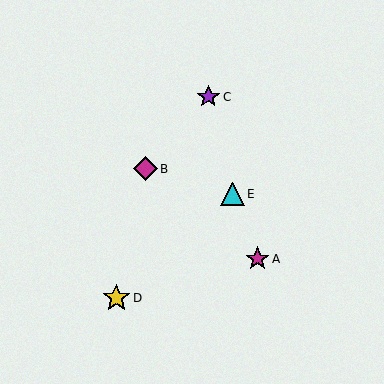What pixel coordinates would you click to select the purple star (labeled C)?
Click at (208, 97) to select the purple star C.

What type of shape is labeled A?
Shape A is a magenta star.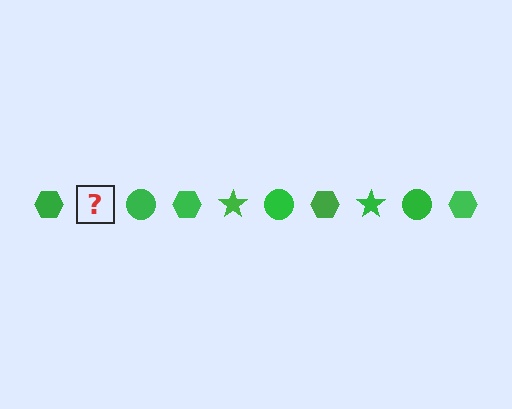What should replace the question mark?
The question mark should be replaced with a green star.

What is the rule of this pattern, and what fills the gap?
The rule is that the pattern cycles through hexagon, star, circle shapes in green. The gap should be filled with a green star.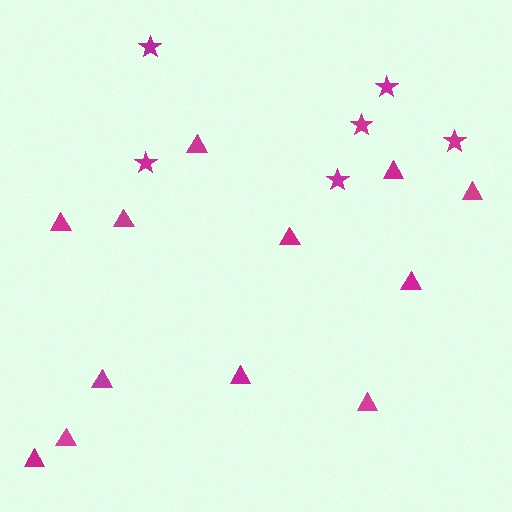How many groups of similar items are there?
There are 2 groups: one group of stars (6) and one group of triangles (12).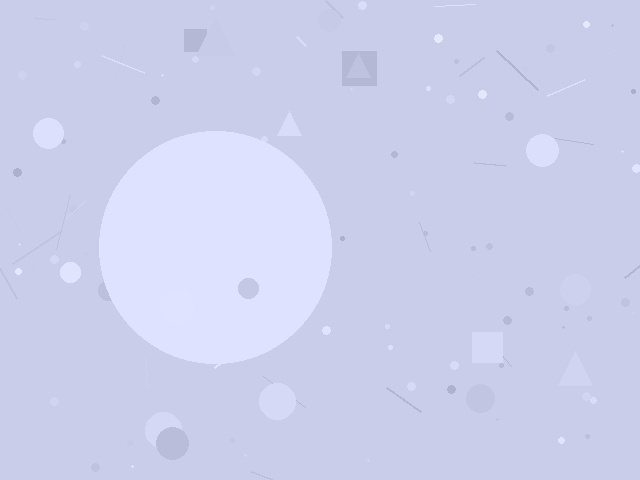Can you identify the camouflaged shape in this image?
The camouflaged shape is a circle.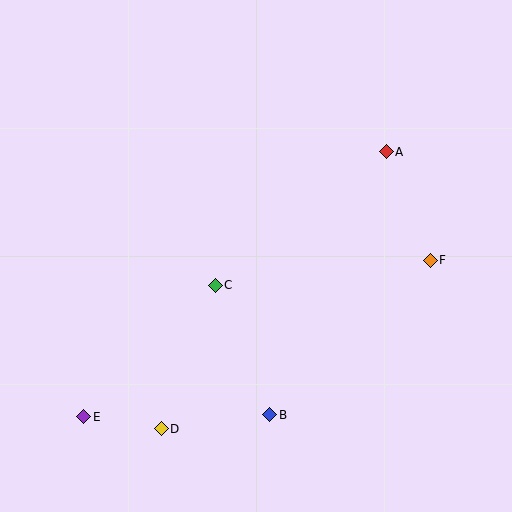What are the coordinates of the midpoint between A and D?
The midpoint between A and D is at (274, 290).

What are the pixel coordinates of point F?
Point F is at (430, 260).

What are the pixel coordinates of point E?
Point E is at (84, 417).